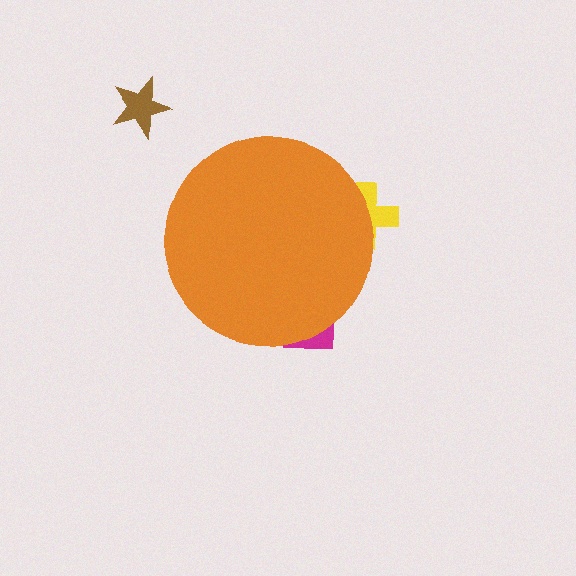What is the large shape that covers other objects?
An orange circle.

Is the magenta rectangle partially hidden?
Yes, the magenta rectangle is partially hidden behind the orange circle.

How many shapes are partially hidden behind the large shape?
2 shapes are partially hidden.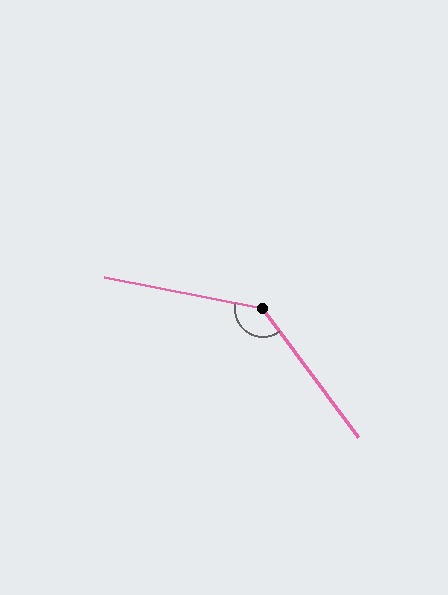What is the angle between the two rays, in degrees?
Approximately 138 degrees.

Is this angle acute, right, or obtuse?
It is obtuse.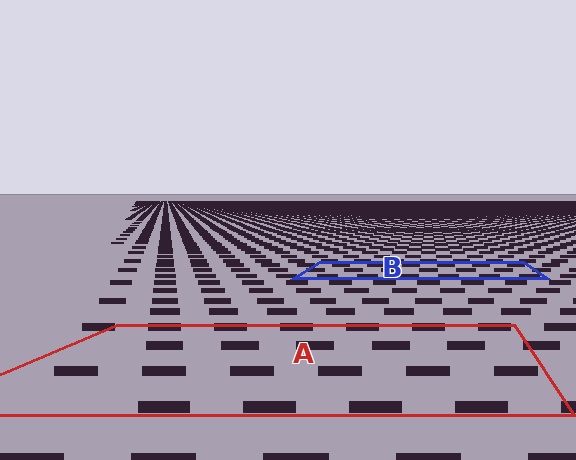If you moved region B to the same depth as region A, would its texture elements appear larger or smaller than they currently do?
They would appear larger. At a closer depth, the same texture elements are projected at a bigger on-screen size.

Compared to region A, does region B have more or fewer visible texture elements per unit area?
Region B has more texture elements per unit area — they are packed more densely because it is farther away.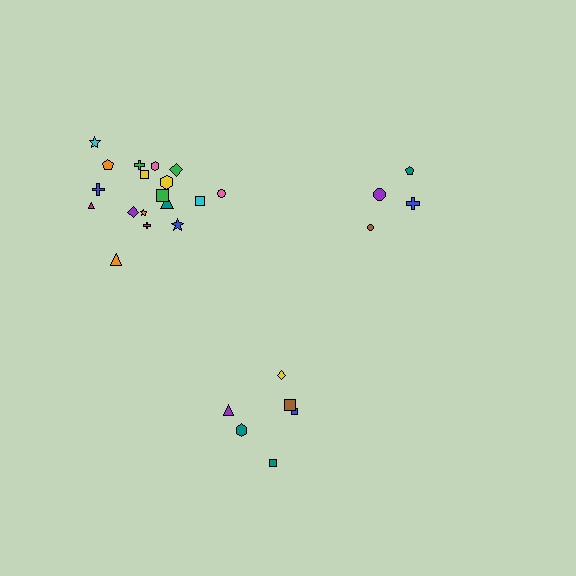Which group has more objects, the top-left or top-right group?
The top-left group.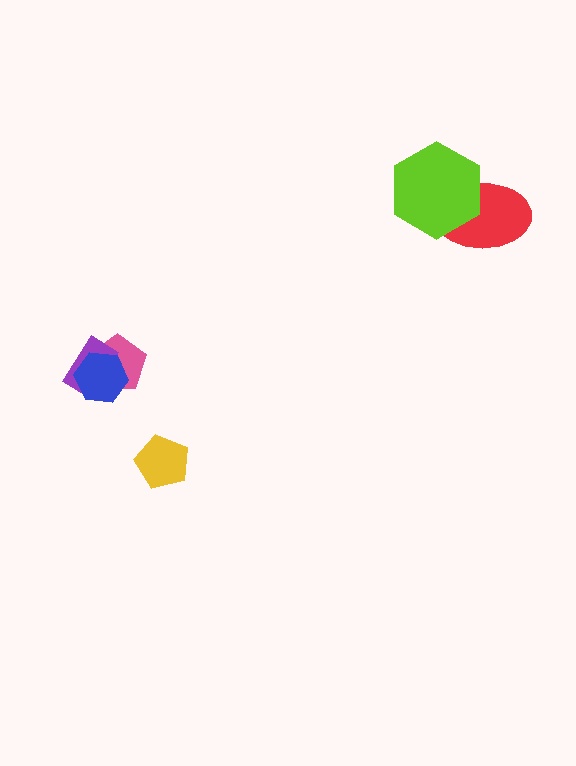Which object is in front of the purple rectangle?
The blue hexagon is in front of the purple rectangle.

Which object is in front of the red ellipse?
The lime hexagon is in front of the red ellipse.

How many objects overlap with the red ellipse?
1 object overlaps with the red ellipse.